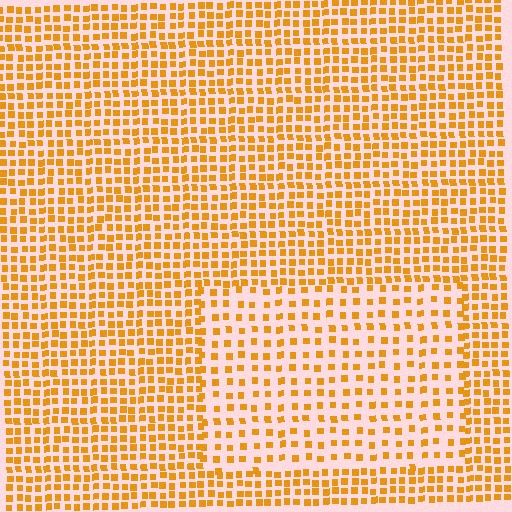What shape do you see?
I see a rectangle.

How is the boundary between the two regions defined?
The boundary is defined by a change in element density (approximately 1.8x ratio). All elements are the same color, size, and shape.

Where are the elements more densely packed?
The elements are more densely packed outside the rectangle boundary.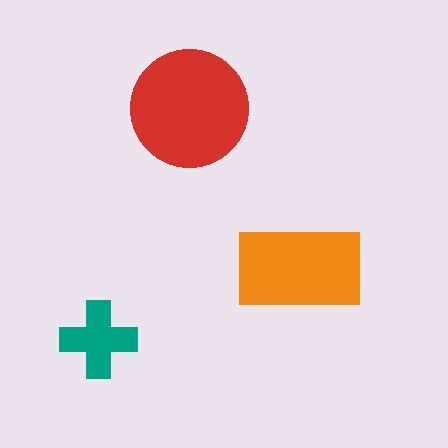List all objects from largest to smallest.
The red circle, the orange rectangle, the teal cross.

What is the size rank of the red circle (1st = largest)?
1st.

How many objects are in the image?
There are 3 objects in the image.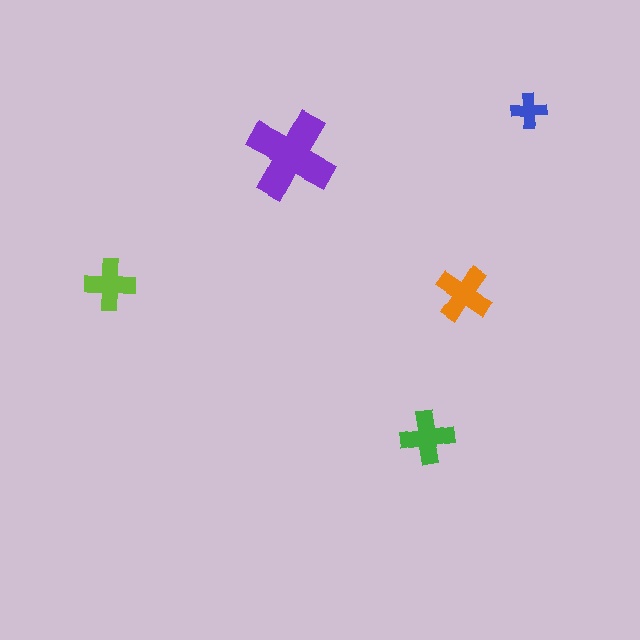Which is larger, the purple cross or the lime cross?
The purple one.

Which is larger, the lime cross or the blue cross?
The lime one.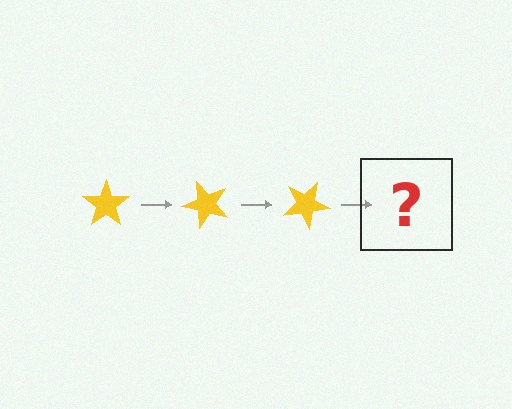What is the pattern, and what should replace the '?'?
The pattern is that the star rotates 50 degrees each step. The '?' should be a yellow star rotated 150 degrees.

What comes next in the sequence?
The next element should be a yellow star rotated 150 degrees.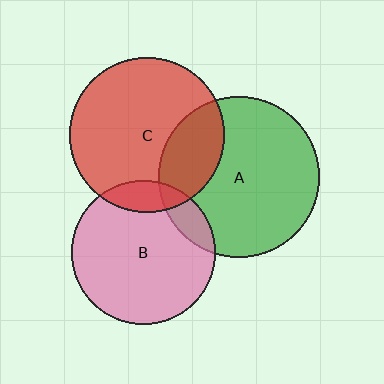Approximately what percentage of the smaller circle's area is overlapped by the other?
Approximately 25%.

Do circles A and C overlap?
Yes.